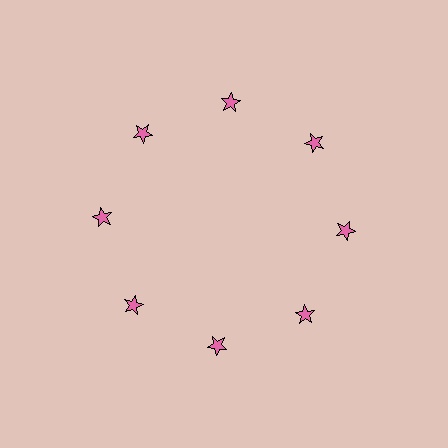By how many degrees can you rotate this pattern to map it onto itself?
The pattern maps onto itself every 45 degrees of rotation.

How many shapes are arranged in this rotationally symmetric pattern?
There are 8 shapes, arranged in 8 groups of 1.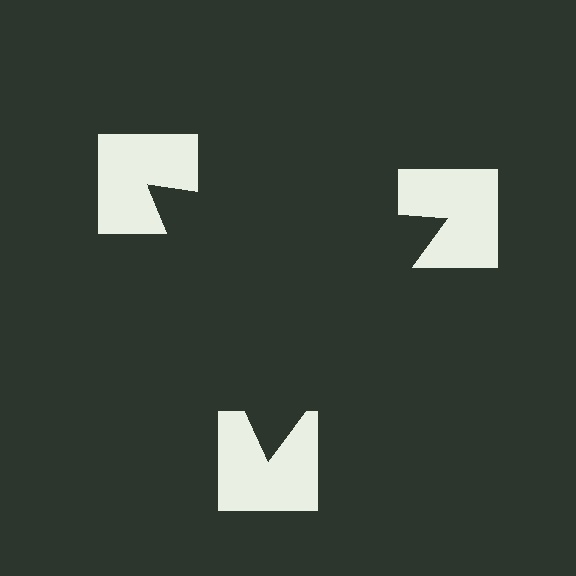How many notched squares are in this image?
There are 3 — one at each vertex of the illusory triangle.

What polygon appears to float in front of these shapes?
An illusory triangle — its edges are inferred from the aligned wedge cuts in the notched squares, not physically drawn.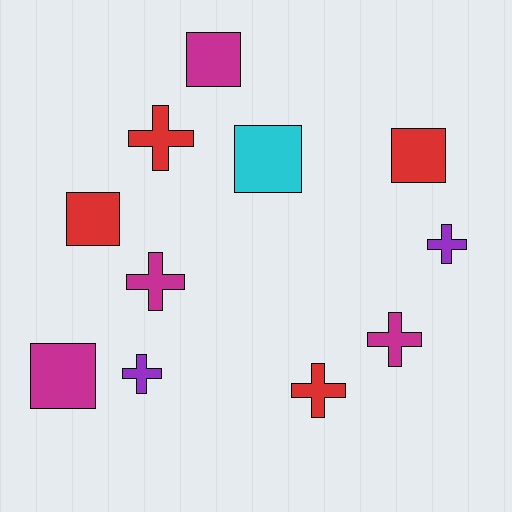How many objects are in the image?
There are 11 objects.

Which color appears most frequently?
Red, with 4 objects.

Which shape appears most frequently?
Cross, with 6 objects.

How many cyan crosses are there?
There are no cyan crosses.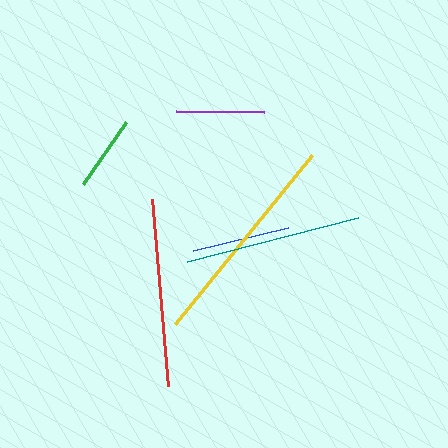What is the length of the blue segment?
The blue segment is approximately 97 pixels long.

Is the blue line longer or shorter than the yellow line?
The yellow line is longer than the blue line.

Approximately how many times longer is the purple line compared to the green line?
The purple line is approximately 1.2 times the length of the green line.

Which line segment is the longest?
The yellow line is the longest at approximately 218 pixels.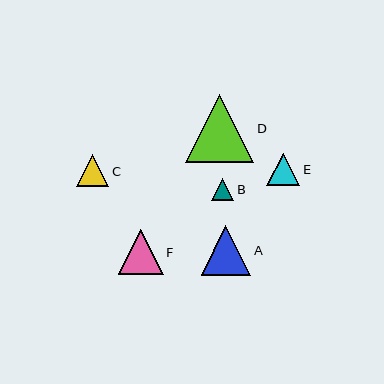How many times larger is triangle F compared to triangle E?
Triangle F is approximately 1.4 times the size of triangle E.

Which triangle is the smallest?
Triangle B is the smallest with a size of approximately 22 pixels.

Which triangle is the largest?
Triangle D is the largest with a size of approximately 68 pixels.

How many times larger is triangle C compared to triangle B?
Triangle C is approximately 1.4 times the size of triangle B.